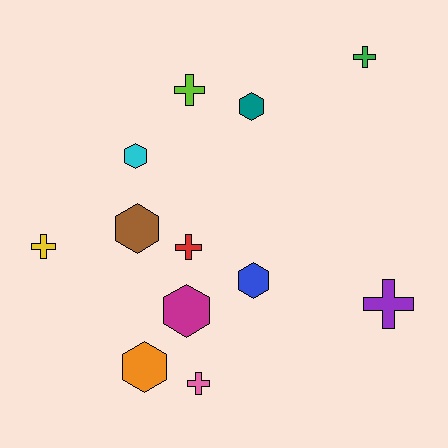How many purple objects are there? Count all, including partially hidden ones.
There is 1 purple object.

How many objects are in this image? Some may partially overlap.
There are 12 objects.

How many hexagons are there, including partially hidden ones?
There are 6 hexagons.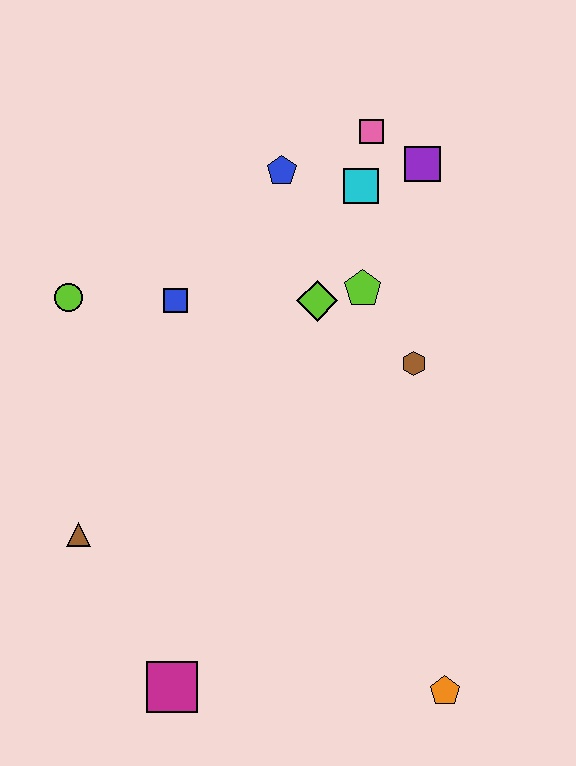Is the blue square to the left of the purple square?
Yes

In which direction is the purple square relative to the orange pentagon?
The purple square is above the orange pentagon.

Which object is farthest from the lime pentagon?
The magenta square is farthest from the lime pentagon.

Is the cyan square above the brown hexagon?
Yes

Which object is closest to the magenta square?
The brown triangle is closest to the magenta square.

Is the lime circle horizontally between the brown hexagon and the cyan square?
No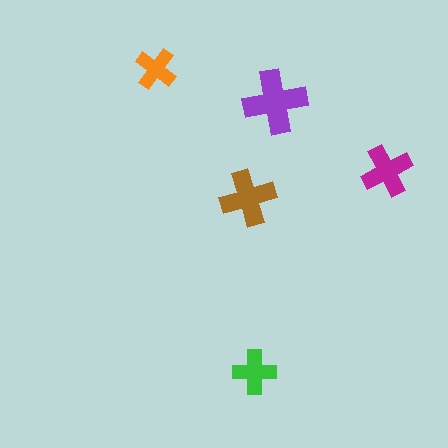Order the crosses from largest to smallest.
the purple one, the brown one, the magenta one, the green one, the orange one.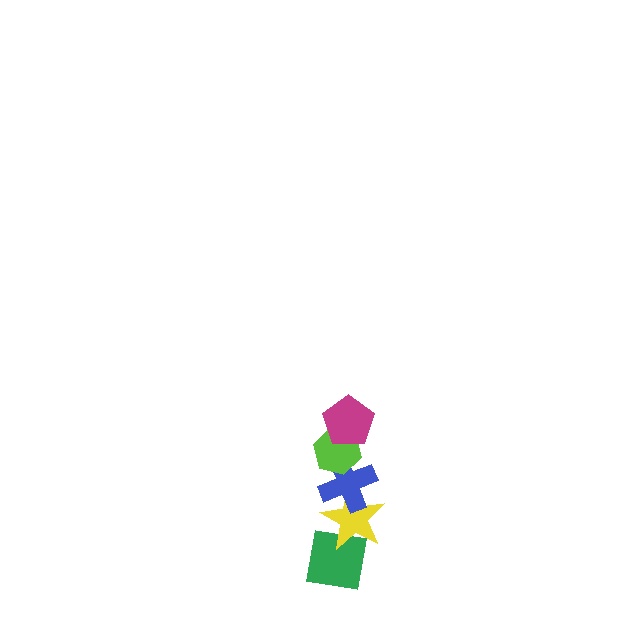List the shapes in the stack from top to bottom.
From top to bottom: the magenta pentagon, the lime hexagon, the blue cross, the yellow star, the green square.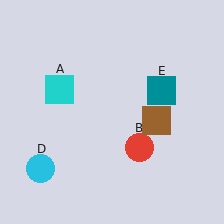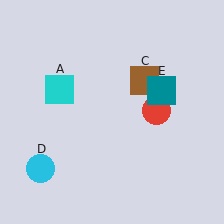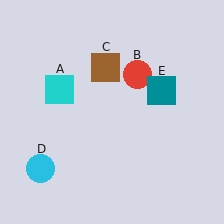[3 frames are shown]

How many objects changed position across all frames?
2 objects changed position: red circle (object B), brown square (object C).